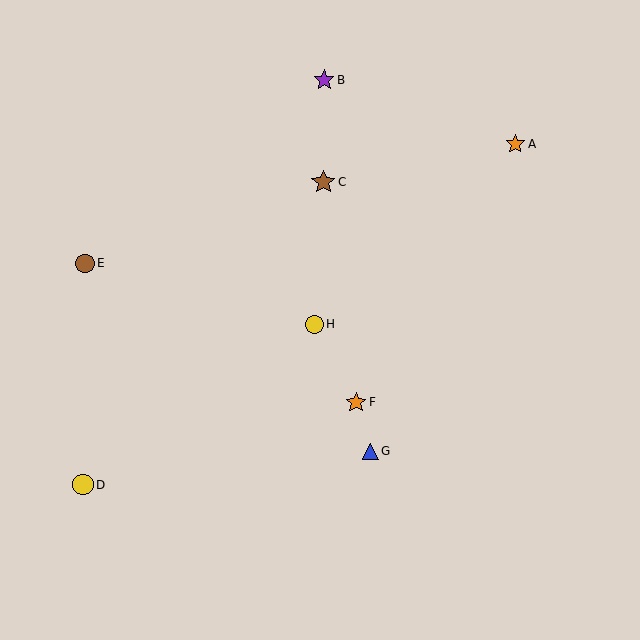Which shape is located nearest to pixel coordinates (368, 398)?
The orange star (labeled F) at (356, 402) is nearest to that location.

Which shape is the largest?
The brown star (labeled C) is the largest.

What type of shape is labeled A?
Shape A is an orange star.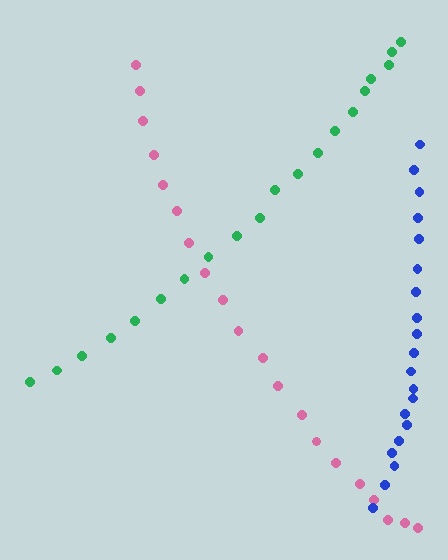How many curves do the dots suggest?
There are 3 distinct paths.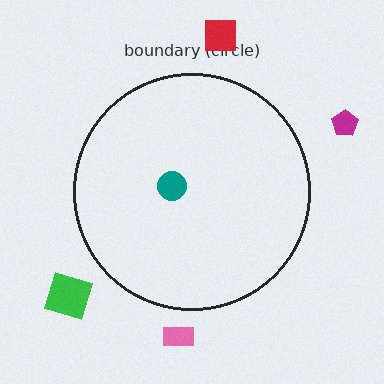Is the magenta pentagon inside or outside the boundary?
Outside.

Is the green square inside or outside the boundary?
Outside.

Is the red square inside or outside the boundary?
Outside.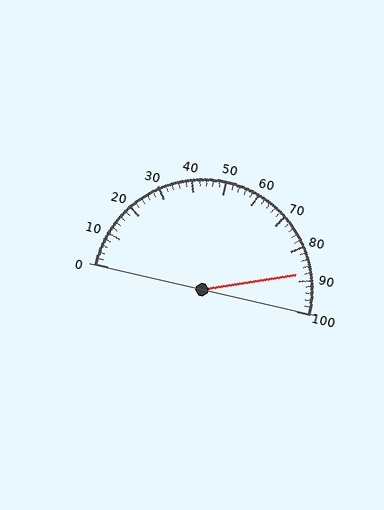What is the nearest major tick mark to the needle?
The nearest major tick mark is 90.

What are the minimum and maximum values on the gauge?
The gauge ranges from 0 to 100.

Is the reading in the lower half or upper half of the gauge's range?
The reading is in the upper half of the range (0 to 100).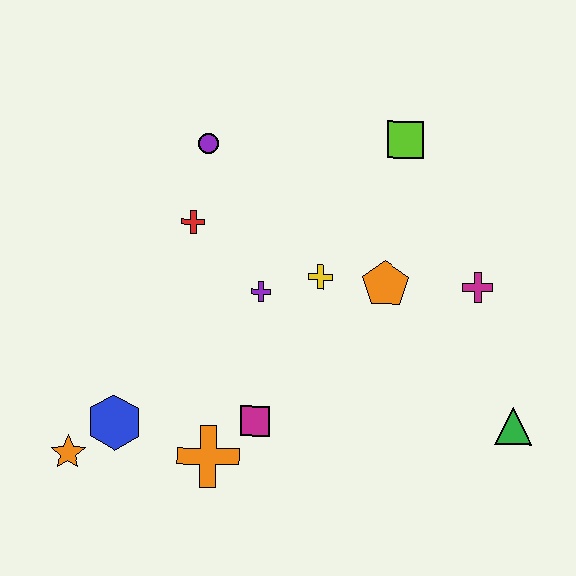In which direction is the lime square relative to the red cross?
The lime square is to the right of the red cross.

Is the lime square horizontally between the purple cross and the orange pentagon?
No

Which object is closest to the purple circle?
The red cross is closest to the purple circle.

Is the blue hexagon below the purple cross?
Yes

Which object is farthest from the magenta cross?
The orange star is farthest from the magenta cross.